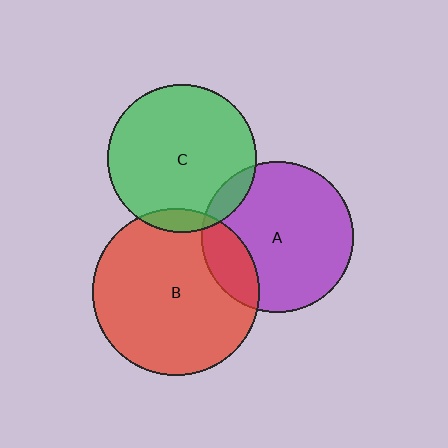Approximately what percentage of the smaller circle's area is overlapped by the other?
Approximately 10%.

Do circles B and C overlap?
Yes.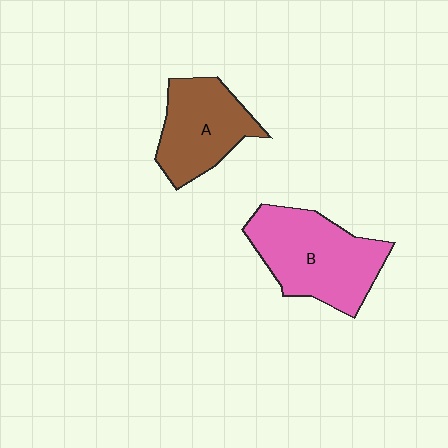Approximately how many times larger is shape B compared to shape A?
Approximately 1.3 times.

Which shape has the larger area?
Shape B (pink).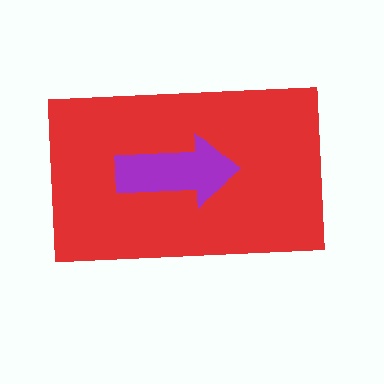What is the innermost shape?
The purple arrow.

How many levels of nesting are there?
2.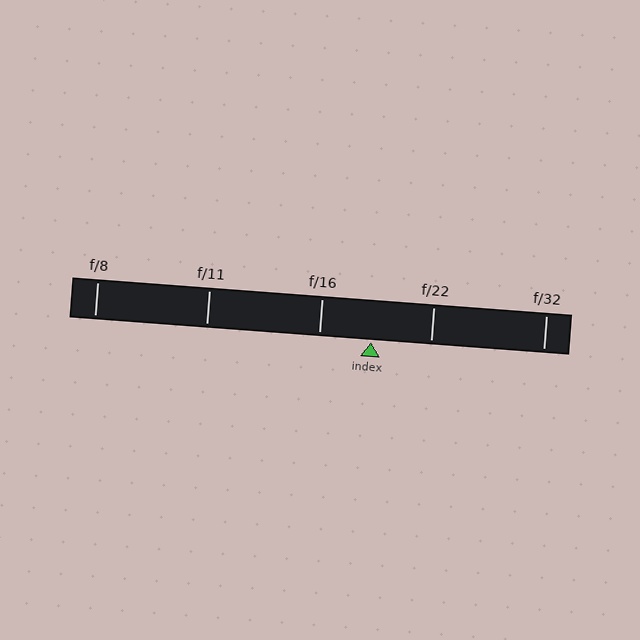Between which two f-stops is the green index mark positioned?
The index mark is between f/16 and f/22.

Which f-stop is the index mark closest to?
The index mark is closest to f/16.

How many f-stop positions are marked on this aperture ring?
There are 5 f-stop positions marked.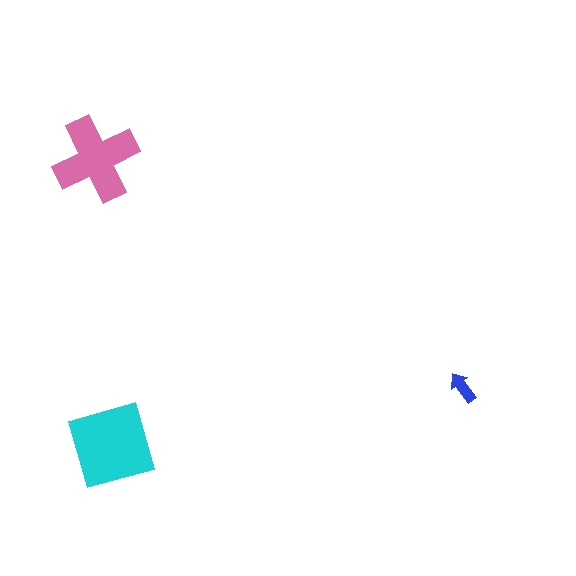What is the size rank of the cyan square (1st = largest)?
1st.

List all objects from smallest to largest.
The blue arrow, the pink cross, the cyan square.